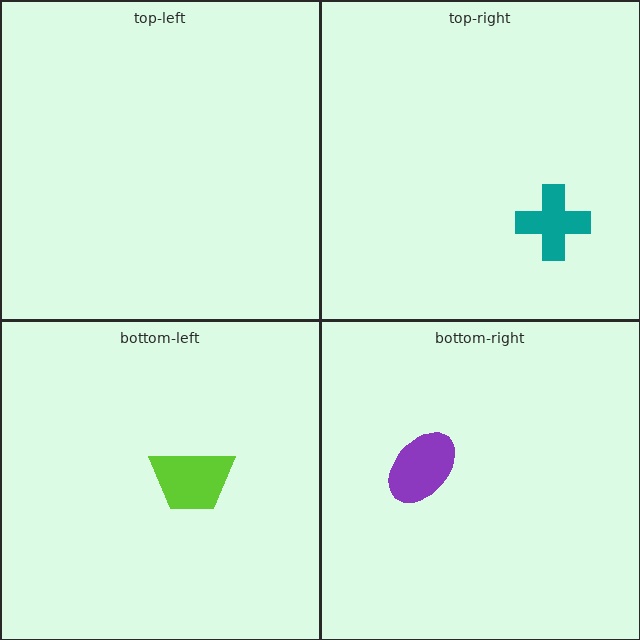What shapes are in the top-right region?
The teal cross.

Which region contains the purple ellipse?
The bottom-right region.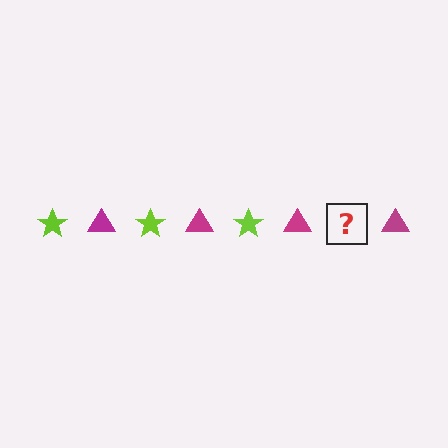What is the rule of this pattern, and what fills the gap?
The rule is that the pattern alternates between lime star and magenta triangle. The gap should be filled with a lime star.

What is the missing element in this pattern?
The missing element is a lime star.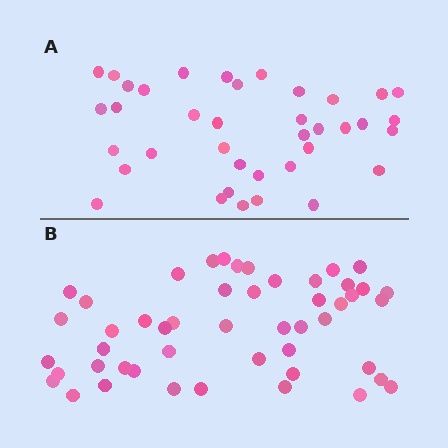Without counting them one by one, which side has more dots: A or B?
Region B (the bottom region) has more dots.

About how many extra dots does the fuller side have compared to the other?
Region B has roughly 12 or so more dots than region A.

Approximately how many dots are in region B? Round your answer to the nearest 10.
About 50 dots. (The exact count is 49, which rounds to 50.)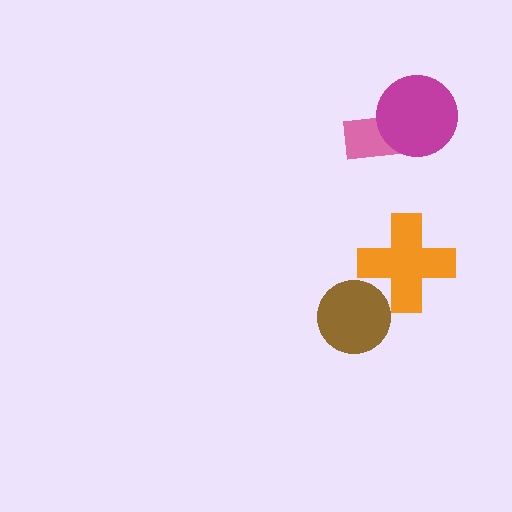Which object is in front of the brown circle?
The orange cross is in front of the brown circle.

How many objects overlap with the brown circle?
1 object overlaps with the brown circle.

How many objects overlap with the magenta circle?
1 object overlaps with the magenta circle.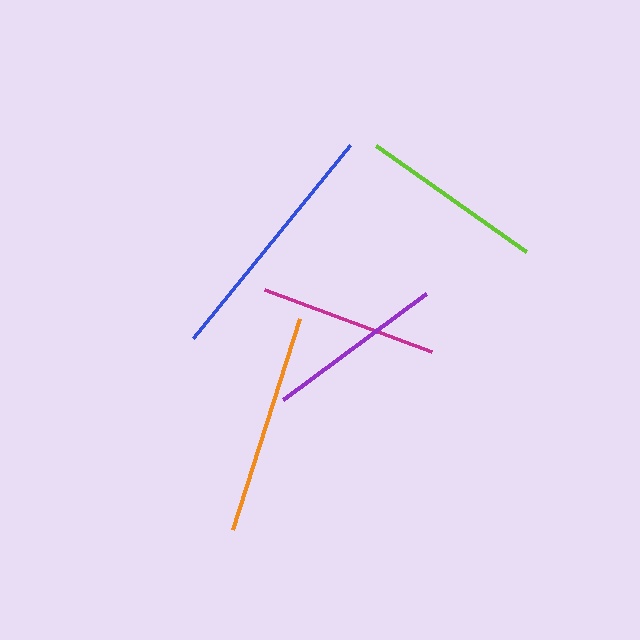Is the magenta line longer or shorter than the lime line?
The lime line is longer than the magenta line.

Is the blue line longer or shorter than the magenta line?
The blue line is longer than the magenta line.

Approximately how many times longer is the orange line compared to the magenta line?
The orange line is approximately 1.2 times the length of the magenta line.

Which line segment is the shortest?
The magenta line is the shortest at approximately 178 pixels.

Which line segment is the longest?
The blue line is the longest at approximately 249 pixels.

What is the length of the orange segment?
The orange segment is approximately 221 pixels long.